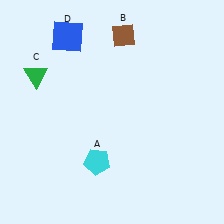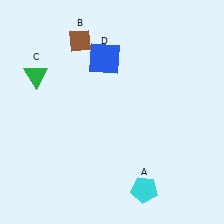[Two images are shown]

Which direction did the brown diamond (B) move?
The brown diamond (B) moved left.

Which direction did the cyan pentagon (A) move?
The cyan pentagon (A) moved right.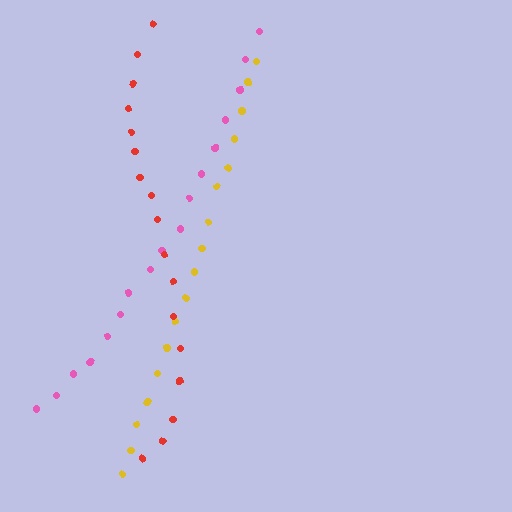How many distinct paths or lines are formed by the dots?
There are 3 distinct paths.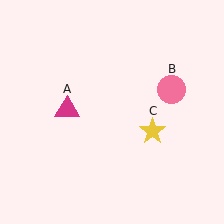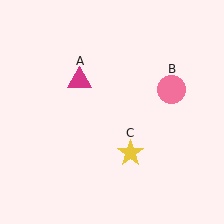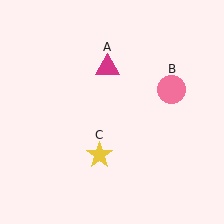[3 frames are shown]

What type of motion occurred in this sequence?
The magenta triangle (object A), yellow star (object C) rotated clockwise around the center of the scene.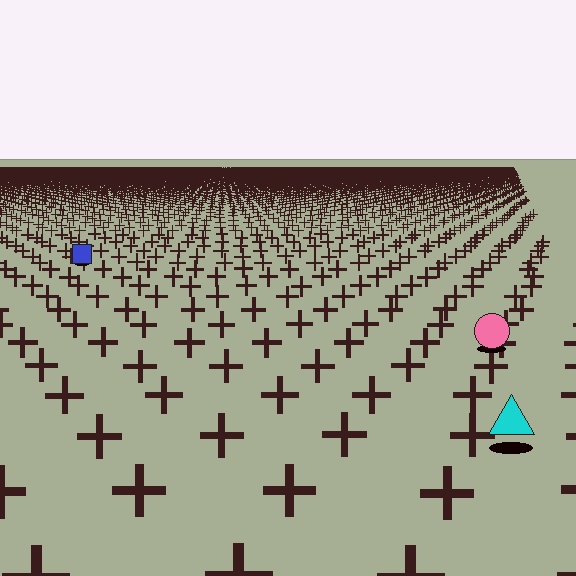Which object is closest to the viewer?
The cyan triangle is closest. The texture marks near it are larger and more spread out.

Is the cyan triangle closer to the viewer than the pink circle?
Yes. The cyan triangle is closer — you can tell from the texture gradient: the ground texture is coarser near it.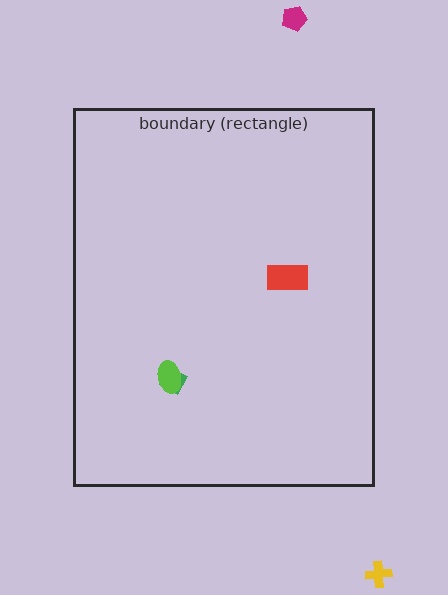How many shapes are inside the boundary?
3 inside, 2 outside.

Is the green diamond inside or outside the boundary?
Inside.